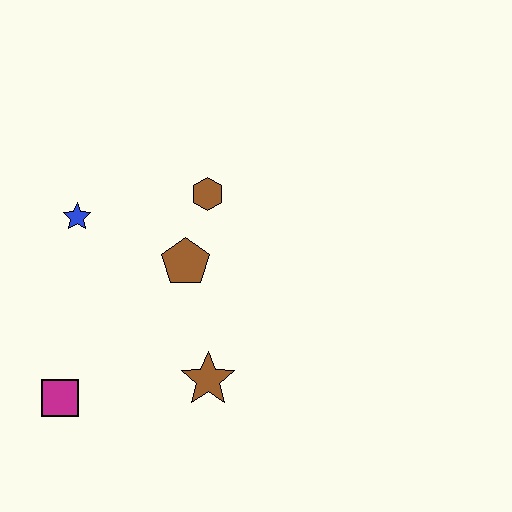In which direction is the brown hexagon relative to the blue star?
The brown hexagon is to the right of the blue star.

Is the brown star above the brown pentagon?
No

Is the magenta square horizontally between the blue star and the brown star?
No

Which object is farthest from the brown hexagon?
The magenta square is farthest from the brown hexagon.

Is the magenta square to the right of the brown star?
No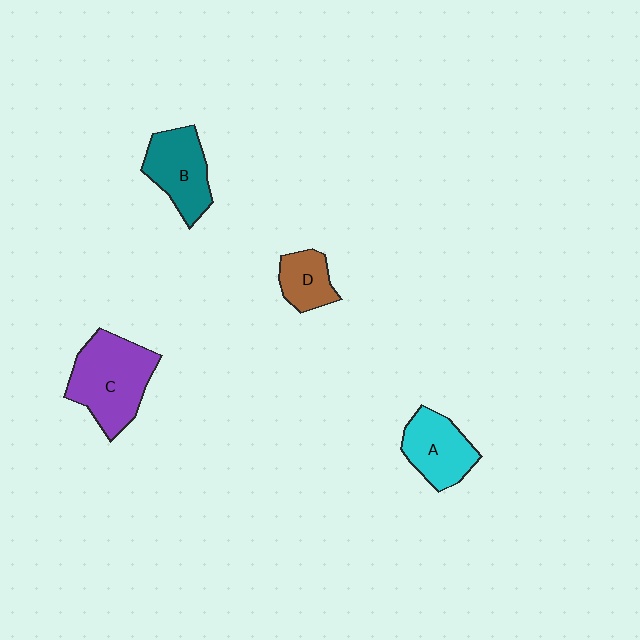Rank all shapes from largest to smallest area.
From largest to smallest: C (purple), B (teal), A (cyan), D (brown).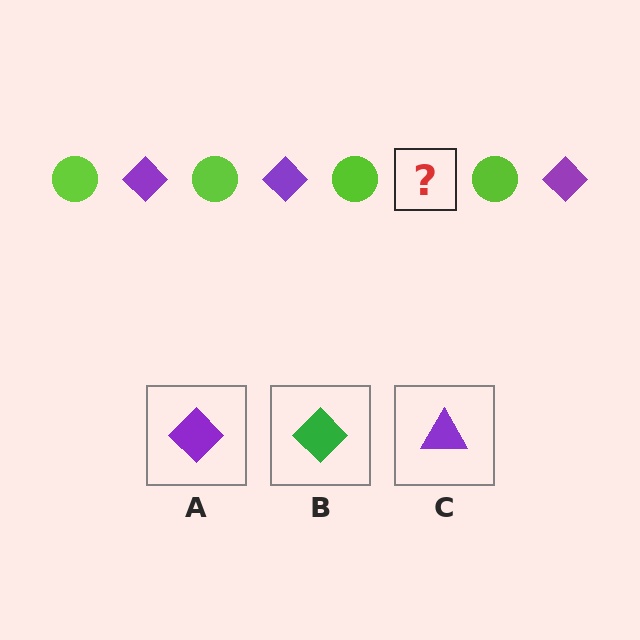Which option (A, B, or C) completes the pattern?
A.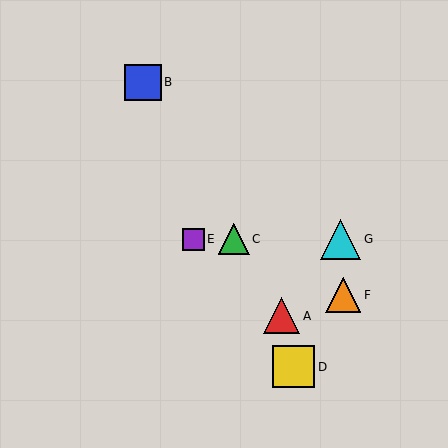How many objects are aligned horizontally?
3 objects (C, E, G) are aligned horizontally.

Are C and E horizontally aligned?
Yes, both are at y≈239.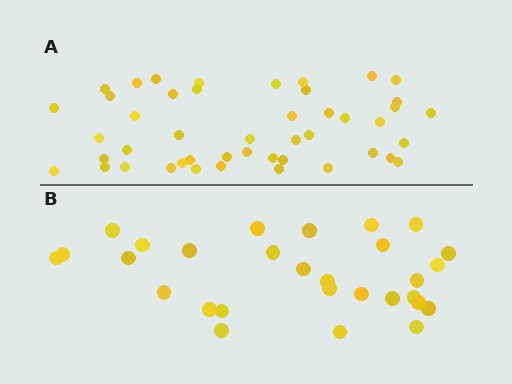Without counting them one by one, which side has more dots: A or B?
Region A (the top region) has more dots.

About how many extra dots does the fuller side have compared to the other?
Region A has approximately 15 more dots than region B.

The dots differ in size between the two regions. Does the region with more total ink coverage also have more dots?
No. Region B has more total ink coverage because its dots are larger, but region A actually contains more individual dots. Total area can be misleading — the number of items is what matters here.